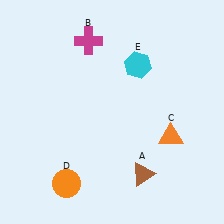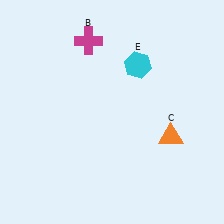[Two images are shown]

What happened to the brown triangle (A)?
The brown triangle (A) was removed in Image 2. It was in the bottom-right area of Image 1.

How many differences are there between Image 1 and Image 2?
There are 2 differences between the two images.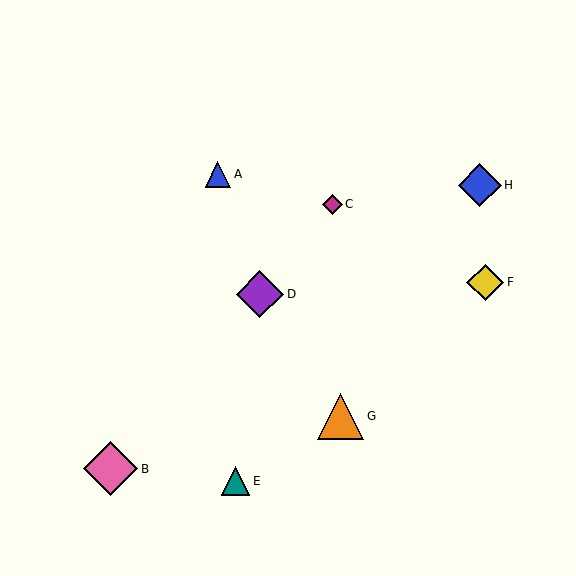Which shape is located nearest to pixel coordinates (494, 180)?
The blue diamond (labeled H) at (480, 185) is nearest to that location.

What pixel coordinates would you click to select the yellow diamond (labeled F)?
Click at (485, 282) to select the yellow diamond F.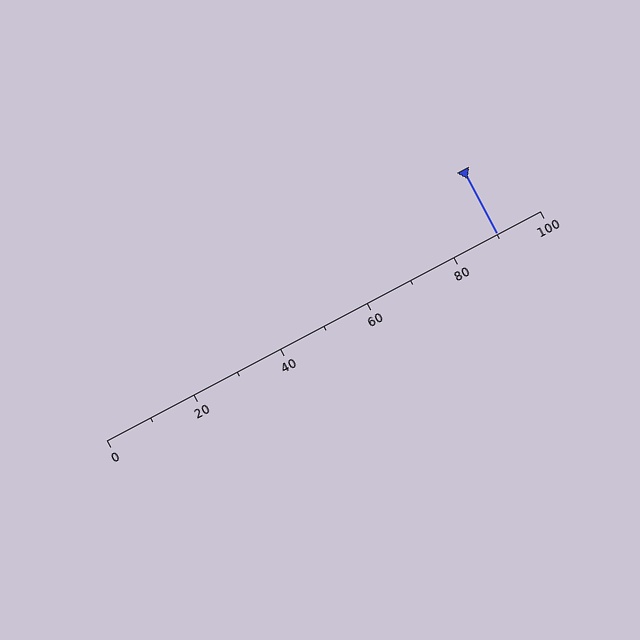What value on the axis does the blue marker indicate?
The marker indicates approximately 90.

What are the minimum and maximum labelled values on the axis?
The axis runs from 0 to 100.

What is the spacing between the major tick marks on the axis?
The major ticks are spaced 20 apart.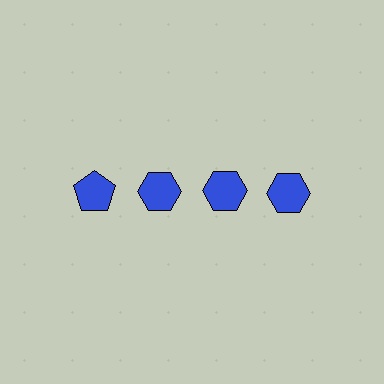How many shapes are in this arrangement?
There are 4 shapes arranged in a grid pattern.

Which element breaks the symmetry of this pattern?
The blue pentagon in the top row, leftmost column breaks the symmetry. All other shapes are blue hexagons.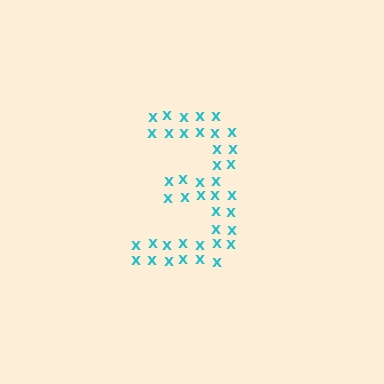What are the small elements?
The small elements are letter X's.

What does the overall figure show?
The overall figure shows the digit 3.